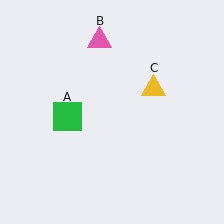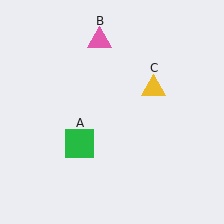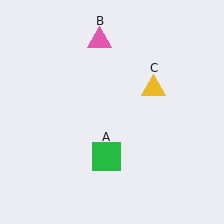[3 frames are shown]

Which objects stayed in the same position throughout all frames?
Pink triangle (object B) and yellow triangle (object C) remained stationary.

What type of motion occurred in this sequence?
The green square (object A) rotated counterclockwise around the center of the scene.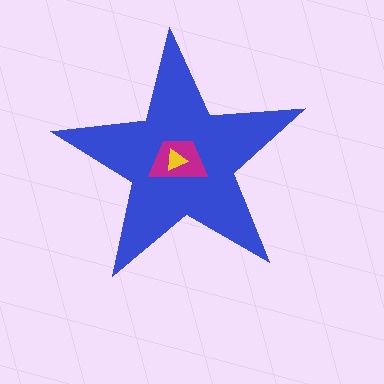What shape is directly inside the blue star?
The magenta trapezoid.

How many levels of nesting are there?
3.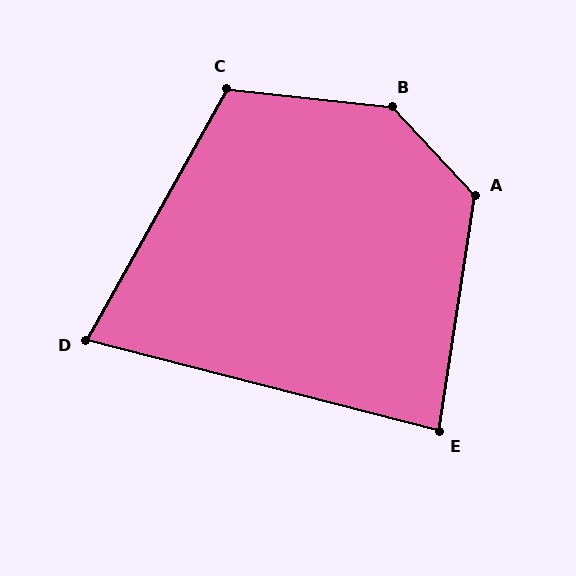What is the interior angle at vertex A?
Approximately 128 degrees (obtuse).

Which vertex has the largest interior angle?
B, at approximately 139 degrees.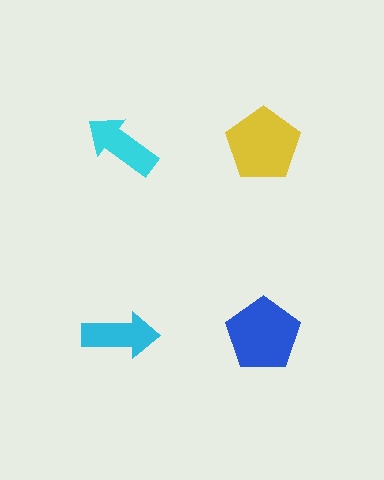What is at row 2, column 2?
A blue pentagon.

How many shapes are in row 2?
2 shapes.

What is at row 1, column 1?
A cyan arrow.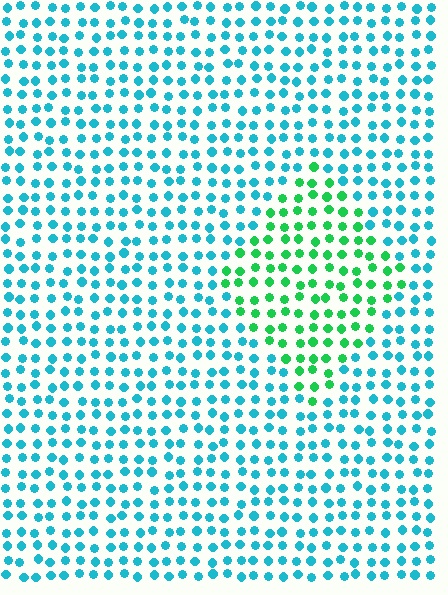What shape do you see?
I see a diamond.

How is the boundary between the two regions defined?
The boundary is defined purely by a slight shift in hue (about 50 degrees). Spacing, size, and orientation are identical on both sides.